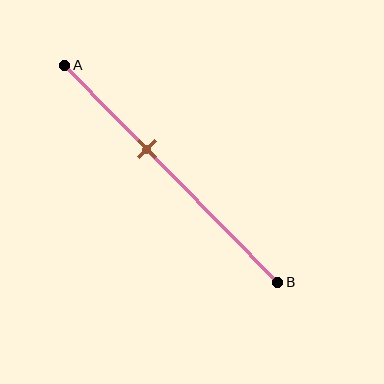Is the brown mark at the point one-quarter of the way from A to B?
No, the mark is at about 40% from A, not at the 25% one-quarter point.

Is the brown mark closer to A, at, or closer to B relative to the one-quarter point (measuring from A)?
The brown mark is closer to point B than the one-quarter point of segment AB.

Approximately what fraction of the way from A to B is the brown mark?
The brown mark is approximately 40% of the way from A to B.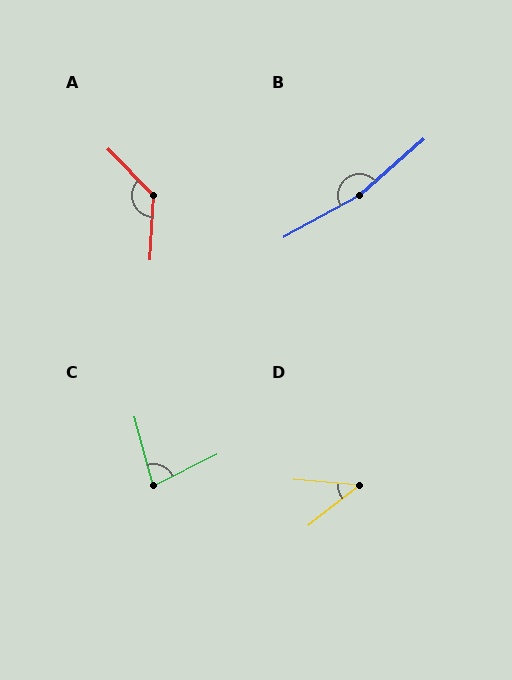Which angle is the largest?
B, at approximately 168 degrees.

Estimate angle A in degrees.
Approximately 132 degrees.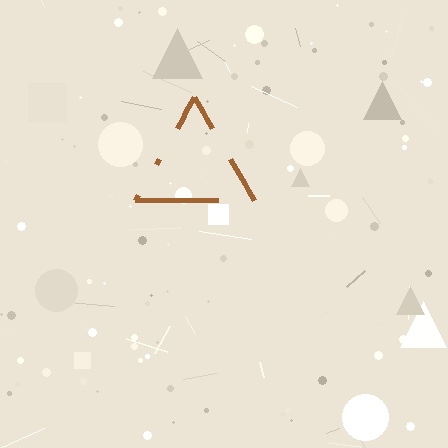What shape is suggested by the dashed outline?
The dashed outline suggests a triangle.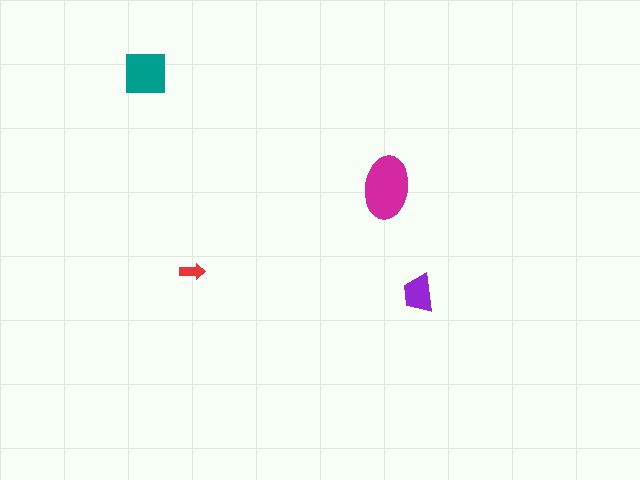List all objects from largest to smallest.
The magenta ellipse, the teal square, the purple trapezoid, the red arrow.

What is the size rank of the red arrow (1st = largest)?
4th.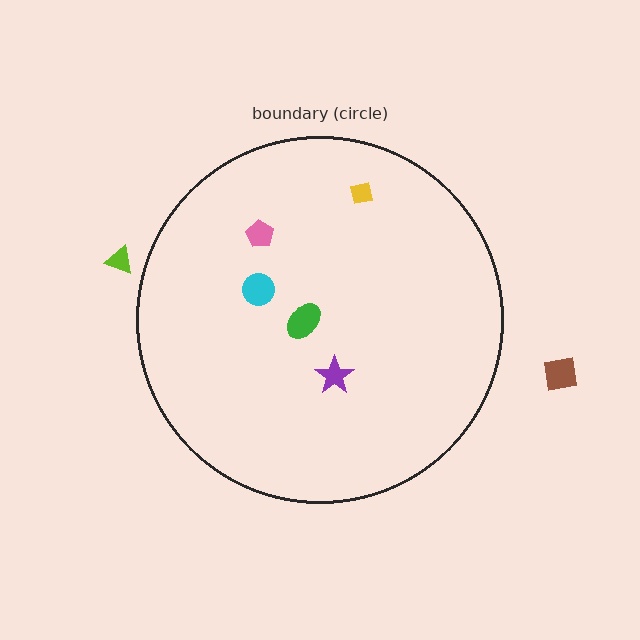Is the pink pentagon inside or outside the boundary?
Inside.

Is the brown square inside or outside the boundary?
Outside.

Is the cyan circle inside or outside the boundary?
Inside.